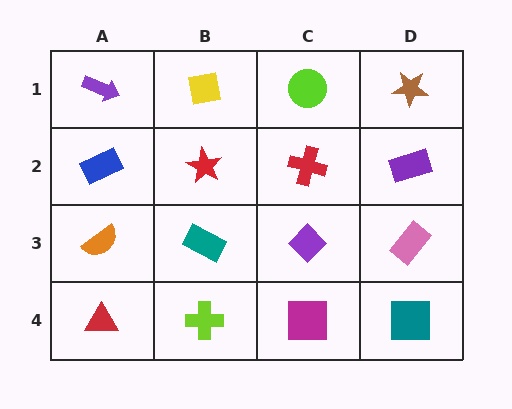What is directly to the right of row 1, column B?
A lime circle.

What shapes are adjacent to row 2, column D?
A brown star (row 1, column D), a pink rectangle (row 3, column D), a red cross (row 2, column C).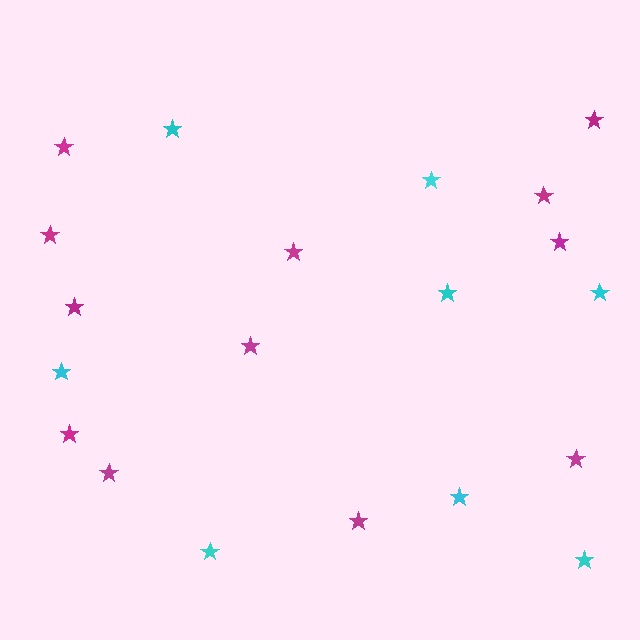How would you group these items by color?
There are 2 groups: one group of magenta stars (12) and one group of cyan stars (8).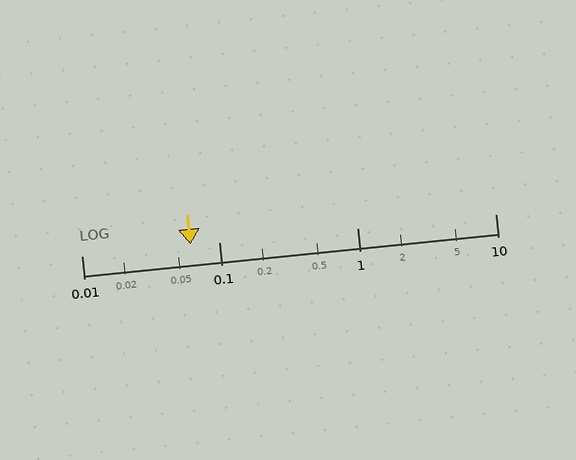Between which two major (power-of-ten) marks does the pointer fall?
The pointer is between 0.01 and 0.1.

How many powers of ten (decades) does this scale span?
The scale spans 3 decades, from 0.01 to 10.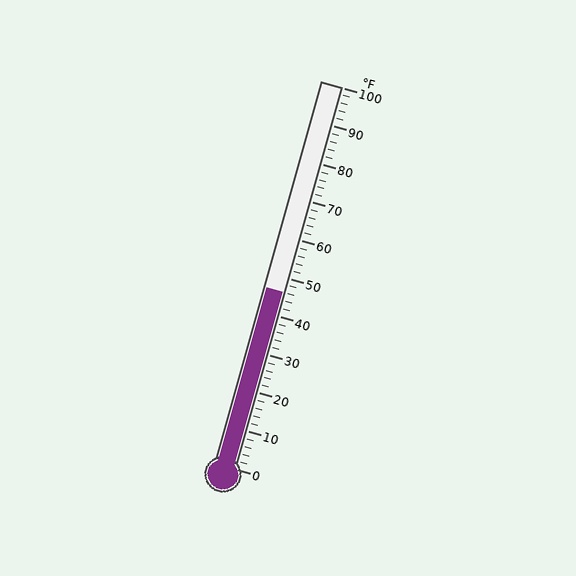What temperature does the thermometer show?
The thermometer shows approximately 46°F.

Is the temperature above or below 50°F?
The temperature is below 50°F.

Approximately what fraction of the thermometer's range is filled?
The thermometer is filled to approximately 45% of its range.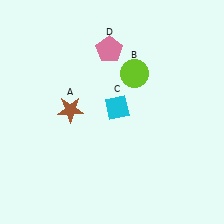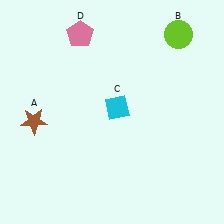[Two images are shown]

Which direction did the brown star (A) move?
The brown star (A) moved left.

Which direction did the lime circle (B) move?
The lime circle (B) moved right.